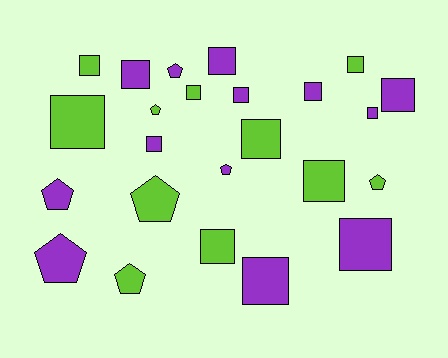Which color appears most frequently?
Purple, with 13 objects.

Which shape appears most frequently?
Square, with 16 objects.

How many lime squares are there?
There are 7 lime squares.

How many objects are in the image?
There are 24 objects.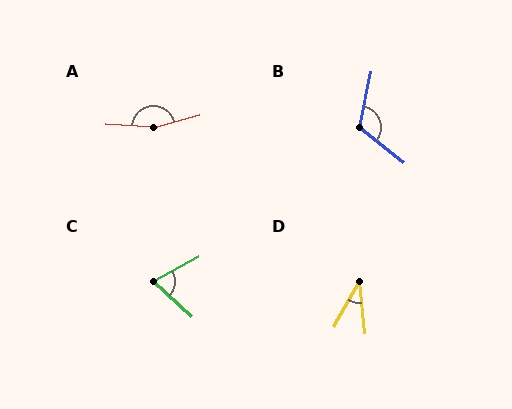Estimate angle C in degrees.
Approximately 71 degrees.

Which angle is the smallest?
D, at approximately 36 degrees.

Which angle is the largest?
A, at approximately 162 degrees.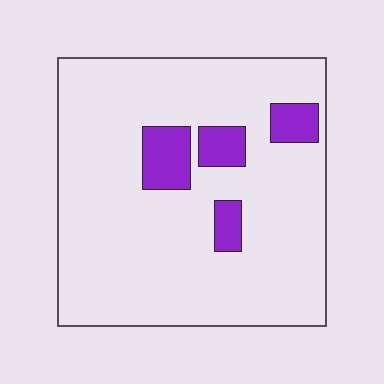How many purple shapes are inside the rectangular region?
4.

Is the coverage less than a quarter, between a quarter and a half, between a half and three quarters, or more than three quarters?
Less than a quarter.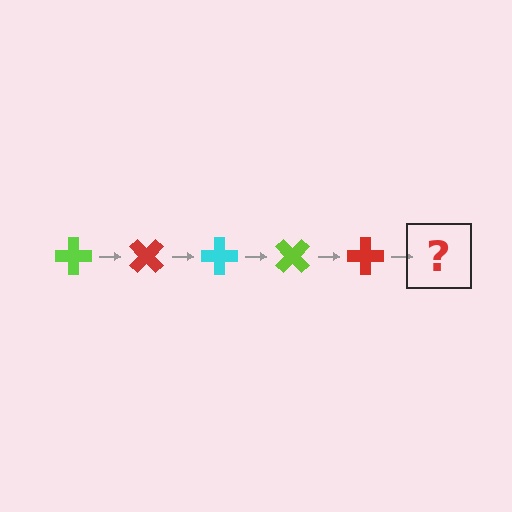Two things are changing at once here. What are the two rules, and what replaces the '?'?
The two rules are that it rotates 45 degrees each step and the color cycles through lime, red, and cyan. The '?' should be a cyan cross, rotated 225 degrees from the start.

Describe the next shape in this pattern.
It should be a cyan cross, rotated 225 degrees from the start.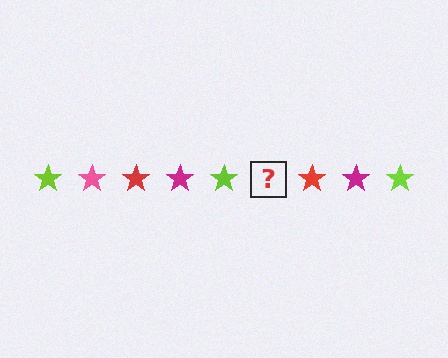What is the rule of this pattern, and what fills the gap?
The rule is that the pattern cycles through lime, pink, red, magenta stars. The gap should be filled with a pink star.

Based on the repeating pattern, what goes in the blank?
The blank should be a pink star.